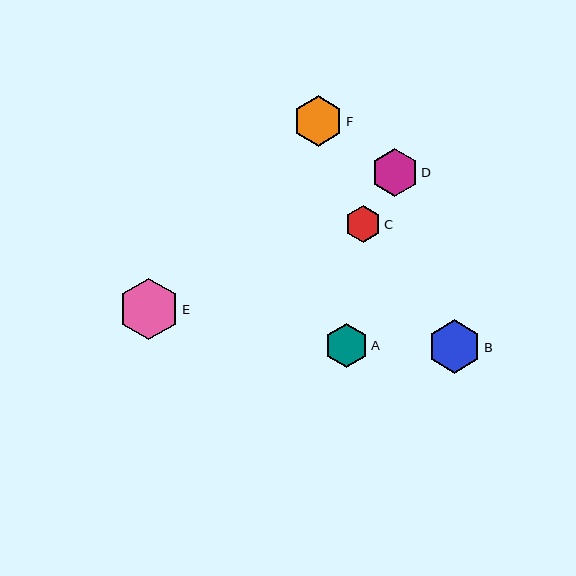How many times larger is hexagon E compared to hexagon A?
Hexagon E is approximately 1.4 times the size of hexagon A.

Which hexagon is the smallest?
Hexagon C is the smallest with a size of approximately 37 pixels.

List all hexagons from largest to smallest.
From largest to smallest: E, B, F, D, A, C.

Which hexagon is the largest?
Hexagon E is the largest with a size of approximately 61 pixels.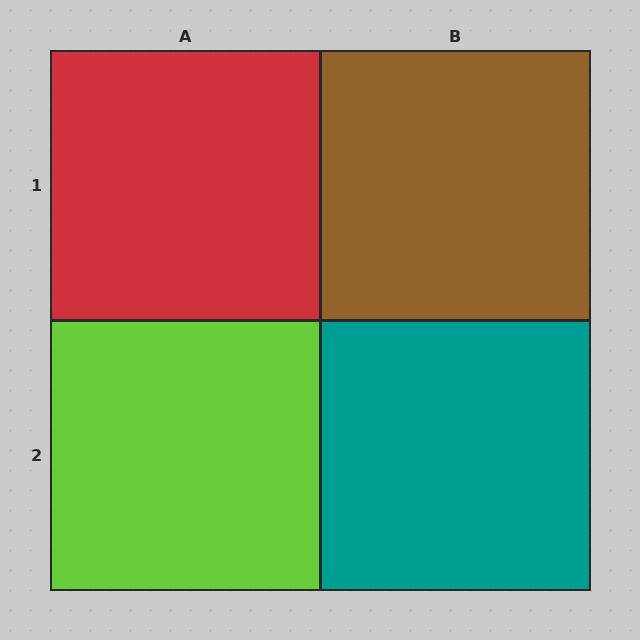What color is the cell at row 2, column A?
Lime.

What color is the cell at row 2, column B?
Teal.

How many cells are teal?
1 cell is teal.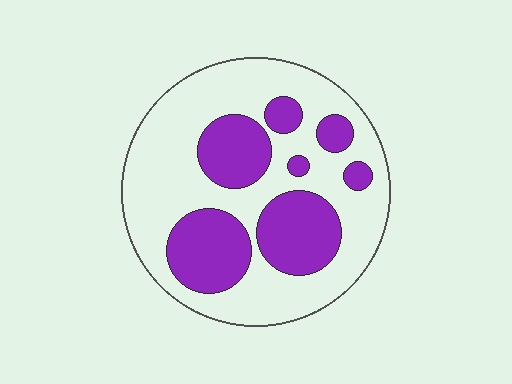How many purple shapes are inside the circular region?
7.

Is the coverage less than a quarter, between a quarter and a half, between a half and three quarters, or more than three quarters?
Between a quarter and a half.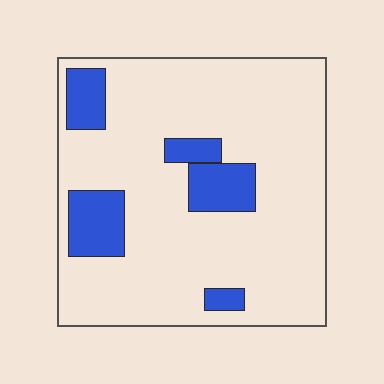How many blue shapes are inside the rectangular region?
5.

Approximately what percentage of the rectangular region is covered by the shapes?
Approximately 15%.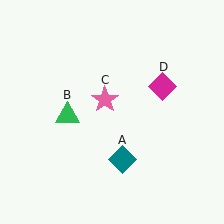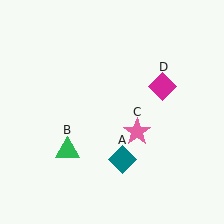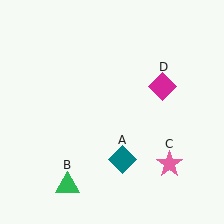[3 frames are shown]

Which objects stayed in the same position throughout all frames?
Teal diamond (object A) and magenta diamond (object D) remained stationary.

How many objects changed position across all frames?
2 objects changed position: green triangle (object B), pink star (object C).